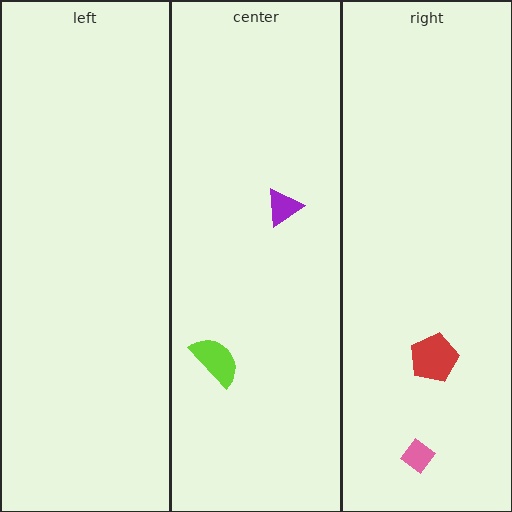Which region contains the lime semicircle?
The center region.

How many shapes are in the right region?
2.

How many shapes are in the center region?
2.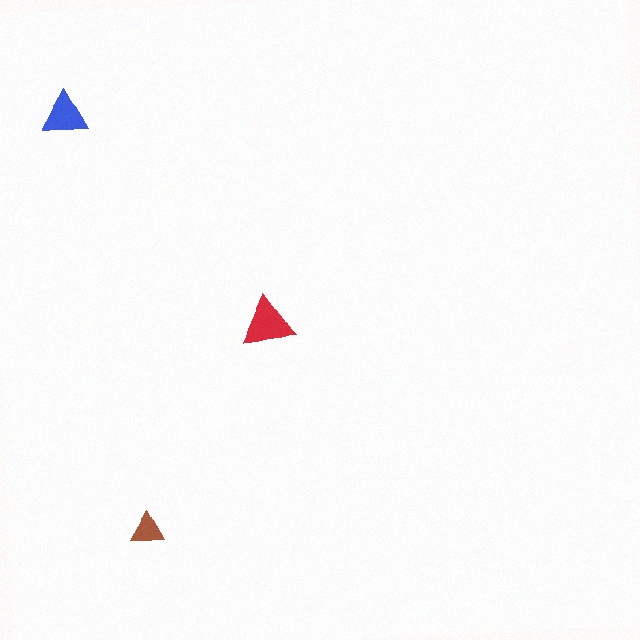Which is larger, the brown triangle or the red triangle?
The red one.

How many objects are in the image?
There are 3 objects in the image.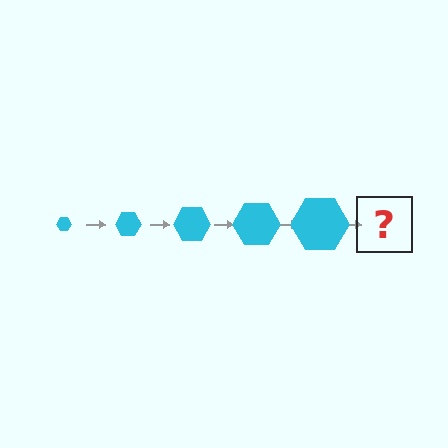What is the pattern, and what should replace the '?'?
The pattern is that the hexagon gets progressively larger each step. The '?' should be a cyan hexagon, larger than the previous one.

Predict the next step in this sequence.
The next step is a cyan hexagon, larger than the previous one.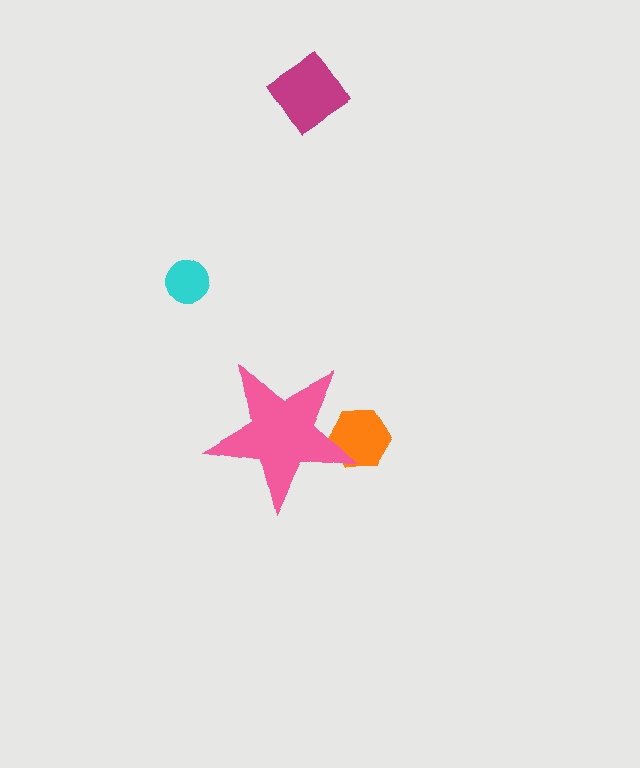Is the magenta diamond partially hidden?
No, the magenta diamond is fully visible.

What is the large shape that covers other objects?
A pink star.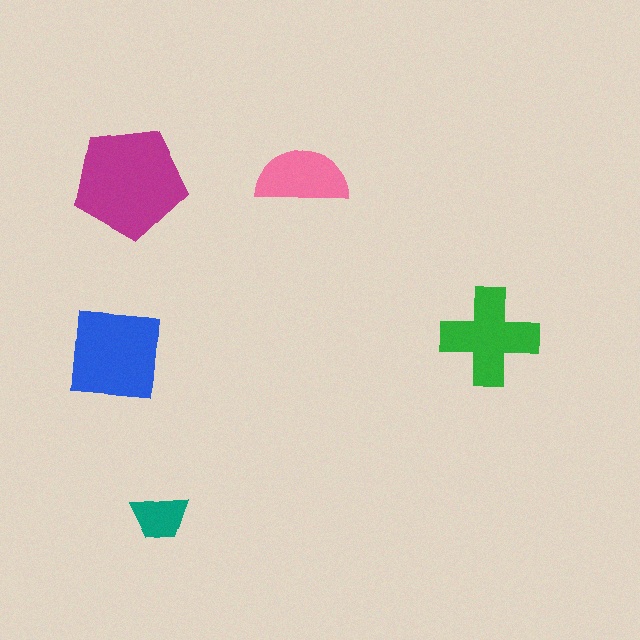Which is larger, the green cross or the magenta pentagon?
The magenta pentagon.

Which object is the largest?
The magenta pentagon.